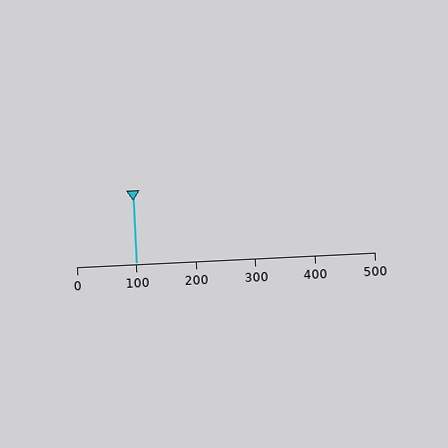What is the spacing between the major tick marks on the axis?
The major ticks are spaced 100 apart.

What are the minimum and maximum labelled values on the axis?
The axis runs from 0 to 500.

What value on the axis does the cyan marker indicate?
The marker indicates approximately 100.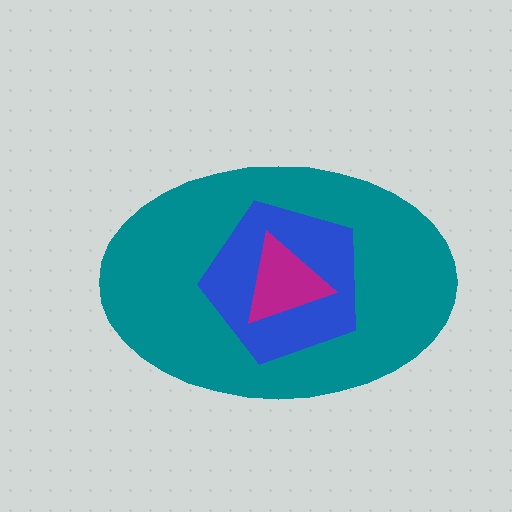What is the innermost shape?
The magenta triangle.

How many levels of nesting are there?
3.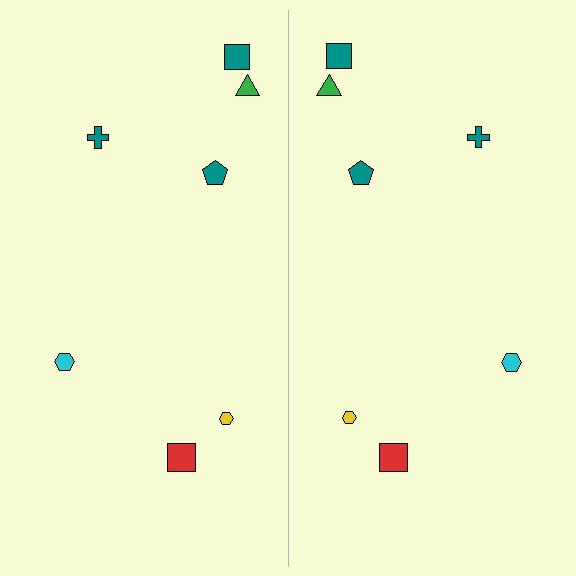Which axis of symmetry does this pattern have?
The pattern has a vertical axis of symmetry running through the center of the image.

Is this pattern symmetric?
Yes, this pattern has bilateral (reflection) symmetry.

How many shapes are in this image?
There are 14 shapes in this image.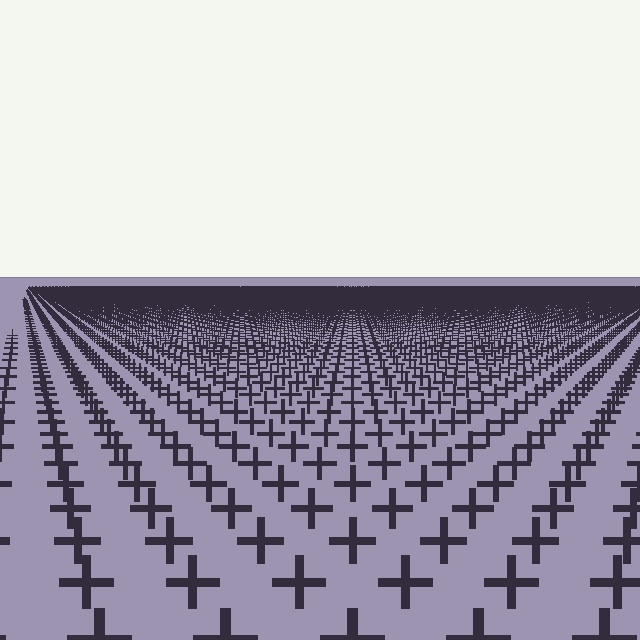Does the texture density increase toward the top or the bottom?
Density increases toward the top.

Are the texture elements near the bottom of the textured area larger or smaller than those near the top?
Larger. Near the bottom, elements are closer to the viewer and appear at a bigger on-screen size.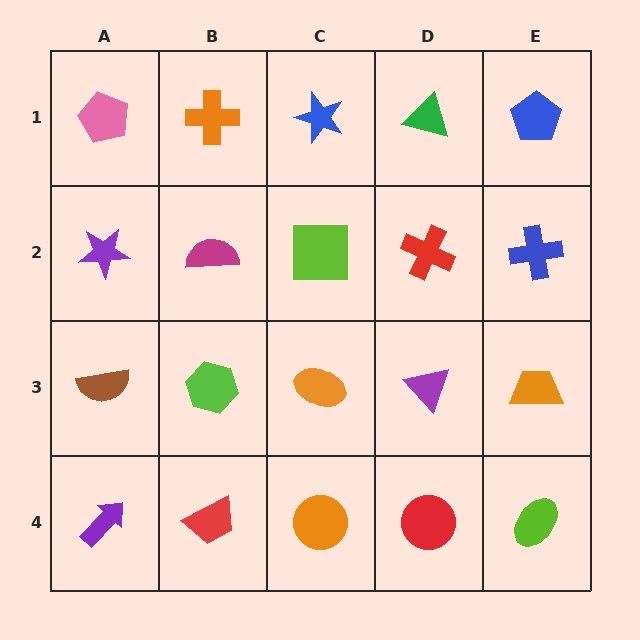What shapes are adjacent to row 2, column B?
An orange cross (row 1, column B), a lime hexagon (row 3, column B), a purple star (row 2, column A), a lime square (row 2, column C).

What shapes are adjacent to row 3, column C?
A lime square (row 2, column C), an orange circle (row 4, column C), a lime hexagon (row 3, column B), a purple triangle (row 3, column D).